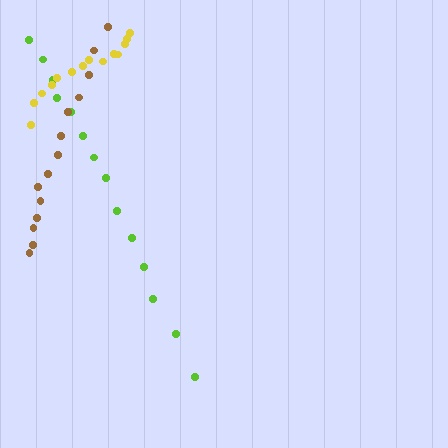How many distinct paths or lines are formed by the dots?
There are 3 distinct paths.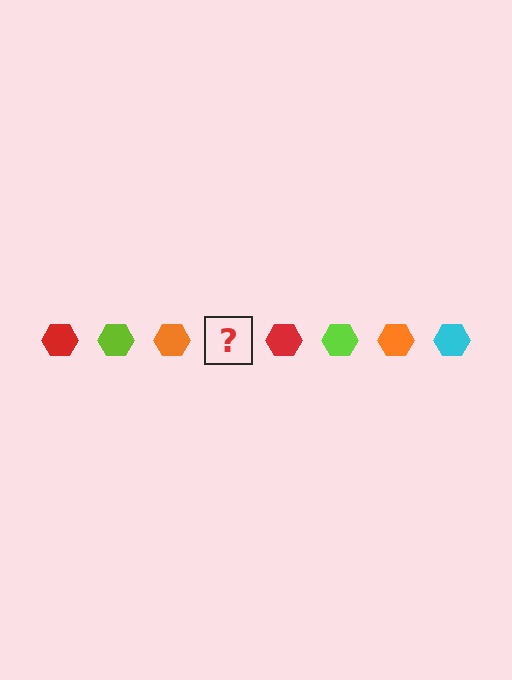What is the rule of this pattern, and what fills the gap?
The rule is that the pattern cycles through red, lime, orange, cyan hexagons. The gap should be filled with a cyan hexagon.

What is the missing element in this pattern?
The missing element is a cyan hexagon.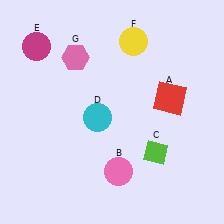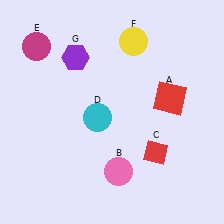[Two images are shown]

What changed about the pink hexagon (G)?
In Image 1, G is pink. In Image 2, it changed to purple.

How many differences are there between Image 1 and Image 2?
There are 2 differences between the two images.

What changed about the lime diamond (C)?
In Image 1, C is lime. In Image 2, it changed to red.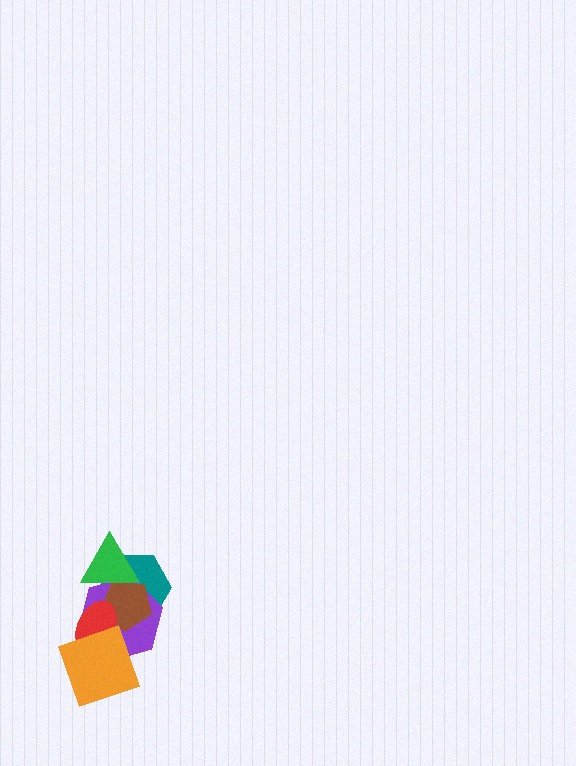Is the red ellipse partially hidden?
Yes, it is partially covered by another shape.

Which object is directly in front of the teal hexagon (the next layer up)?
The purple hexagon is directly in front of the teal hexagon.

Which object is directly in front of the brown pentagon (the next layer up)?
The red ellipse is directly in front of the brown pentagon.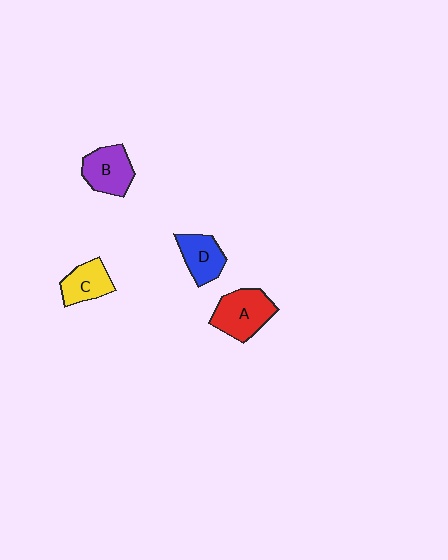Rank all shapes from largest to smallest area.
From largest to smallest: A (red), B (purple), D (blue), C (yellow).